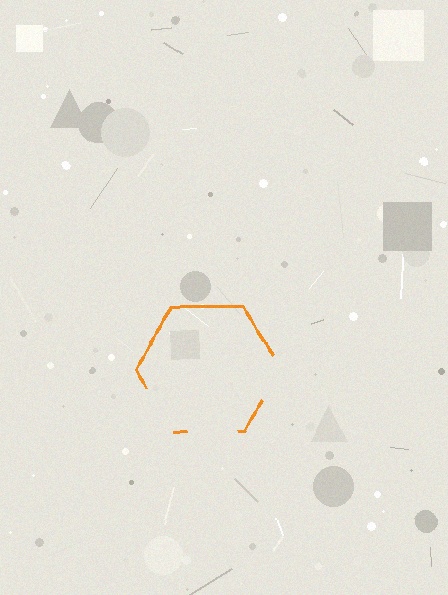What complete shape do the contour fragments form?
The contour fragments form a hexagon.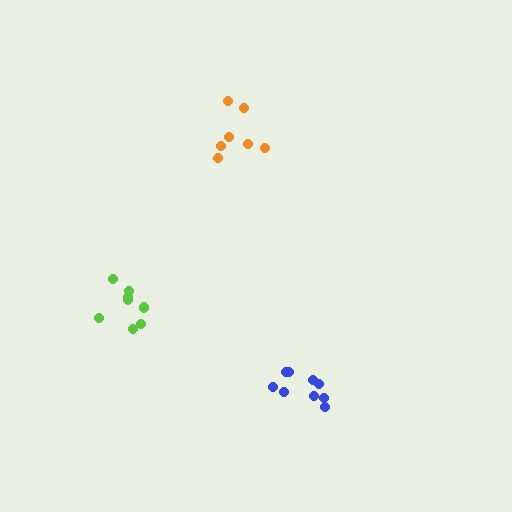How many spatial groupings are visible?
There are 3 spatial groupings.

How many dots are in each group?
Group 1: 9 dots, Group 2: 7 dots, Group 3: 8 dots (24 total).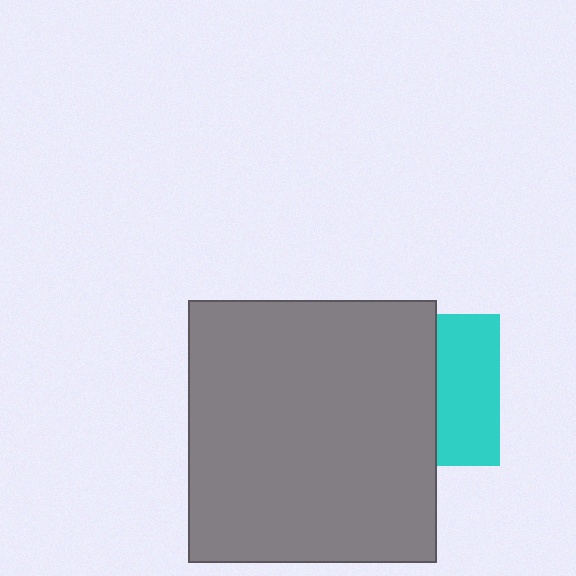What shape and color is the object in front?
The object in front is a gray rectangle.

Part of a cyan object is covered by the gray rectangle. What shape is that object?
It is a square.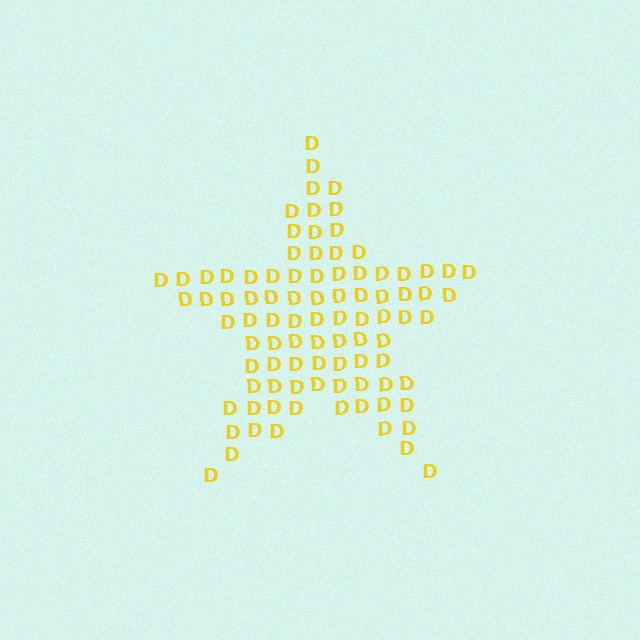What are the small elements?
The small elements are letter D's.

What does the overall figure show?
The overall figure shows a star.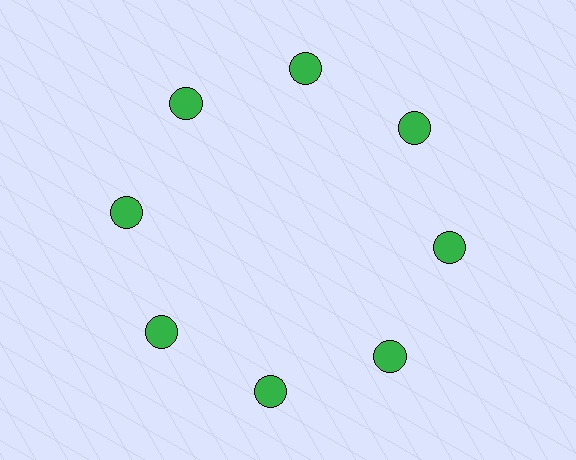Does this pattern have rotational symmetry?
Yes, this pattern has 8-fold rotational symmetry. It looks the same after rotating 45 degrees around the center.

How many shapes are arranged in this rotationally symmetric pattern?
There are 8 shapes, arranged in 8 groups of 1.